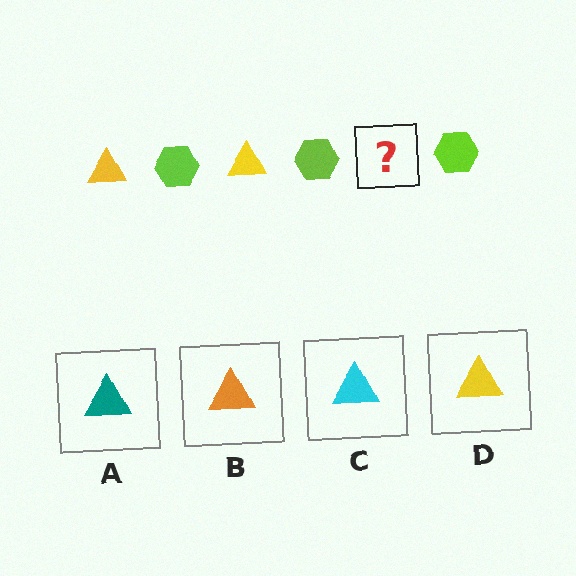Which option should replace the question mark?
Option D.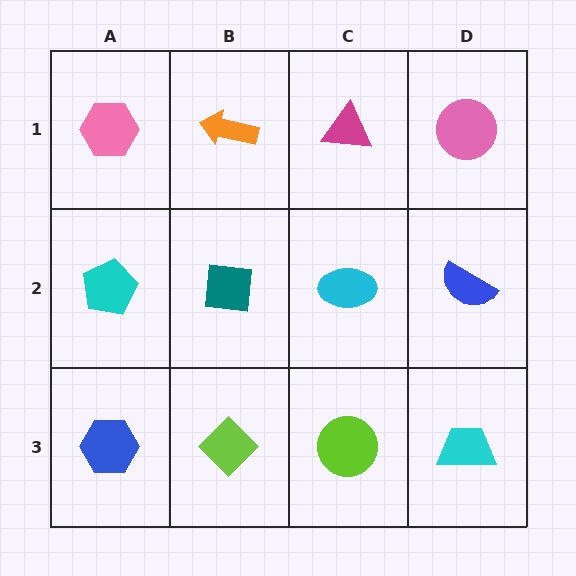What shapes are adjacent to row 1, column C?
A cyan ellipse (row 2, column C), an orange arrow (row 1, column B), a pink circle (row 1, column D).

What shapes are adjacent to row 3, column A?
A cyan pentagon (row 2, column A), a lime diamond (row 3, column B).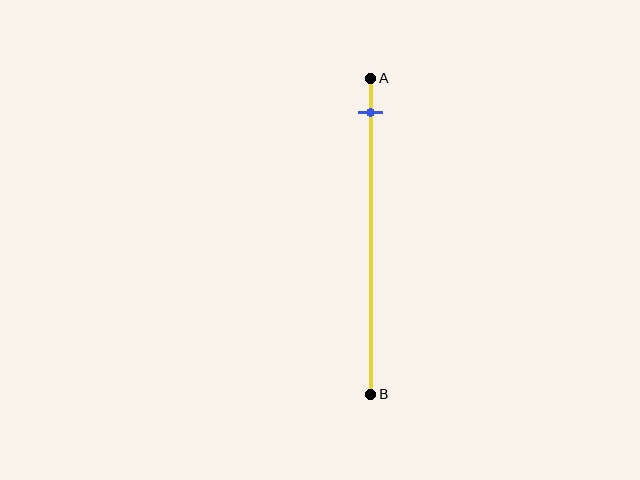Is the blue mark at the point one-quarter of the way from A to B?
No, the mark is at about 10% from A, not at the 25% one-quarter point.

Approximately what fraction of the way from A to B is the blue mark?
The blue mark is approximately 10% of the way from A to B.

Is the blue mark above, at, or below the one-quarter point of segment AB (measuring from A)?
The blue mark is above the one-quarter point of segment AB.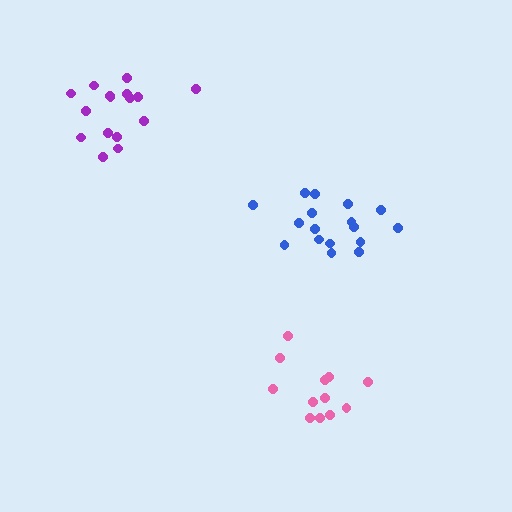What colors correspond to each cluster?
The clusters are colored: blue, pink, purple.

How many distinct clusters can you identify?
There are 3 distinct clusters.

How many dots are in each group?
Group 1: 17 dots, Group 2: 12 dots, Group 3: 16 dots (45 total).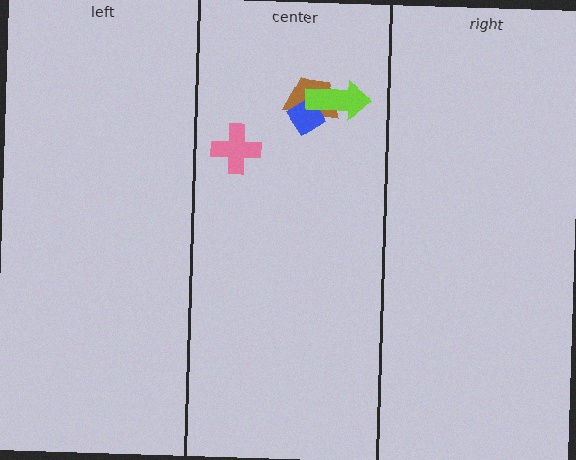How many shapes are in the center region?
4.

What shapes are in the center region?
The brown trapezoid, the blue diamond, the pink cross, the lime arrow.